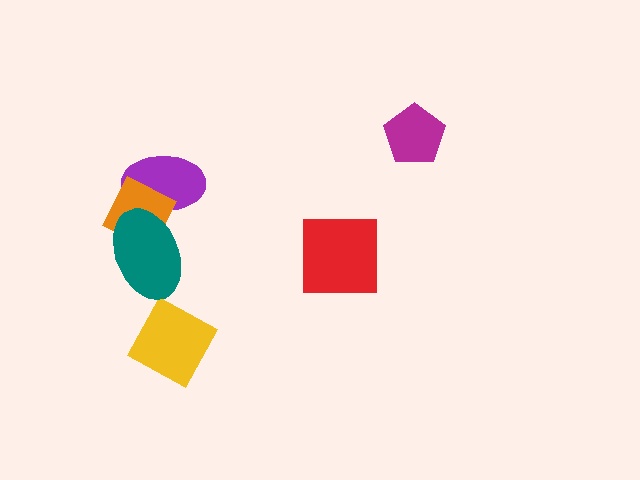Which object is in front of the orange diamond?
The teal ellipse is in front of the orange diamond.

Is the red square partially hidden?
No, no other shape covers it.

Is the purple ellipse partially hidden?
Yes, it is partially covered by another shape.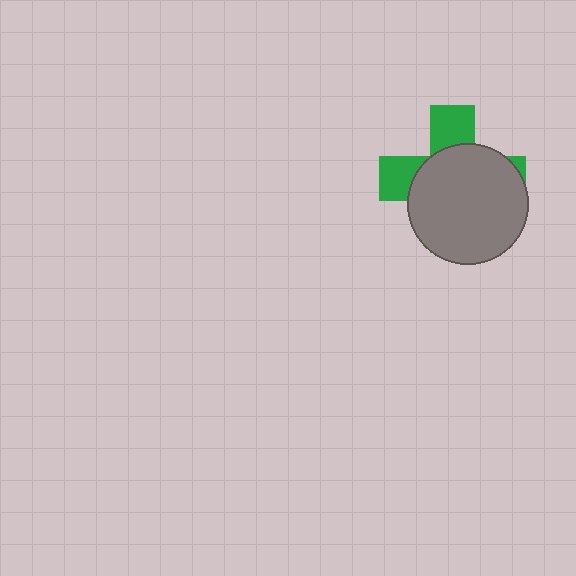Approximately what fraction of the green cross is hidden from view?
Roughly 67% of the green cross is hidden behind the gray circle.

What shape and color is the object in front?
The object in front is a gray circle.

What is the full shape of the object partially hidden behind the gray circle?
The partially hidden object is a green cross.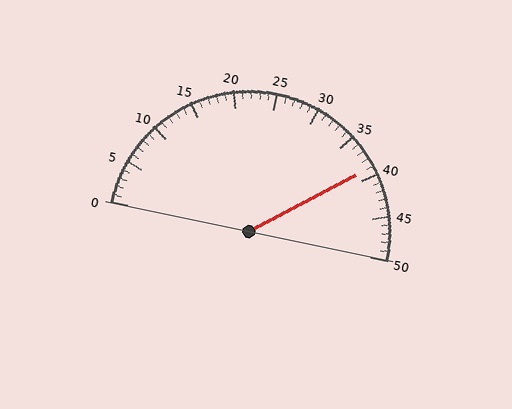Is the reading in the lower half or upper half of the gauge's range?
The reading is in the upper half of the range (0 to 50).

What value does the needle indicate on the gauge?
The needle indicates approximately 39.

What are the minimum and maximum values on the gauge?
The gauge ranges from 0 to 50.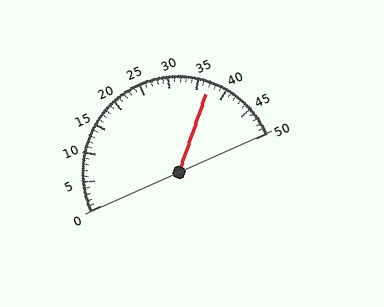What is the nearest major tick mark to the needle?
The nearest major tick mark is 35.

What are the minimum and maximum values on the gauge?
The gauge ranges from 0 to 50.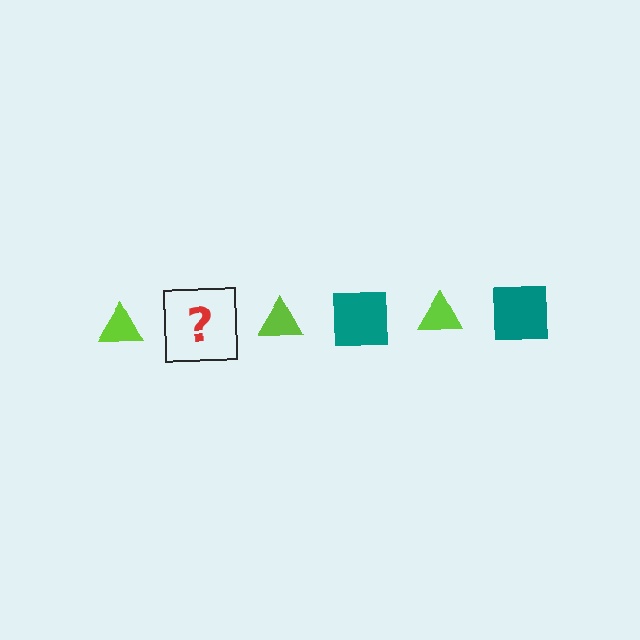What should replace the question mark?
The question mark should be replaced with a teal square.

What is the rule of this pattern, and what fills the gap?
The rule is that the pattern alternates between lime triangle and teal square. The gap should be filled with a teal square.